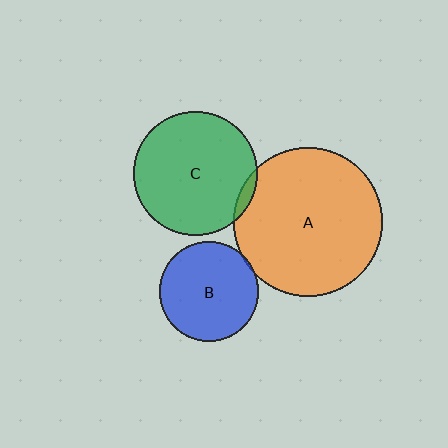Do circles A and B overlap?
Yes.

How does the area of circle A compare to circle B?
Approximately 2.3 times.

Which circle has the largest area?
Circle A (orange).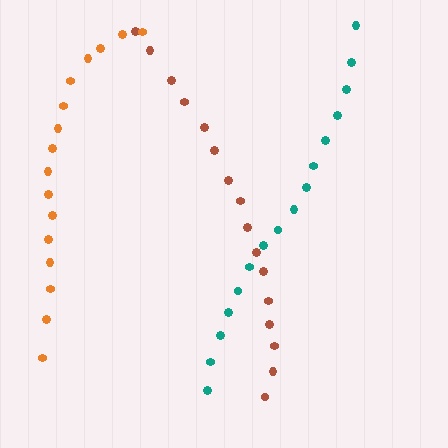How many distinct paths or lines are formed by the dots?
There are 3 distinct paths.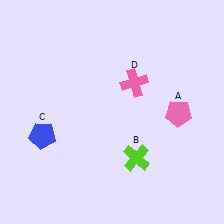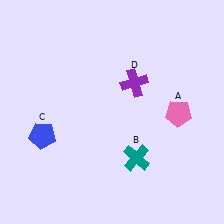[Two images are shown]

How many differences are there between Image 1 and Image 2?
There are 2 differences between the two images.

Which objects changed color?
B changed from lime to teal. D changed from pink to purple.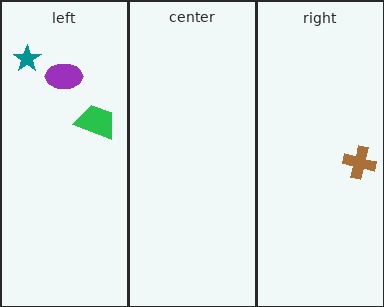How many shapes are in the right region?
1.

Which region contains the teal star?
The left region.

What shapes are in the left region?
The green trapezoid, the purple ellipse, the teal star.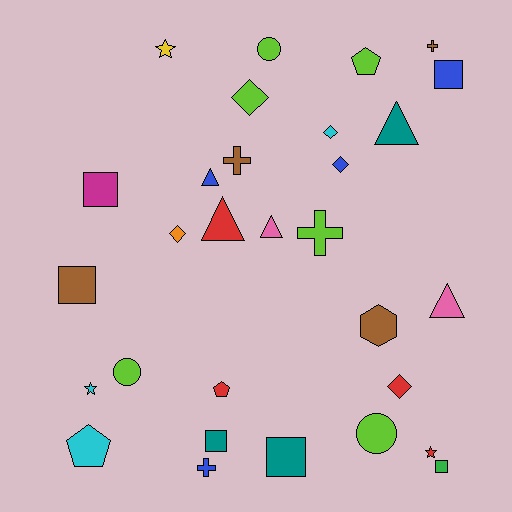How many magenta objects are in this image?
There is 1 magenta object.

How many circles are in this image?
There are 3 circles.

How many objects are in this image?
There are 30 objects.